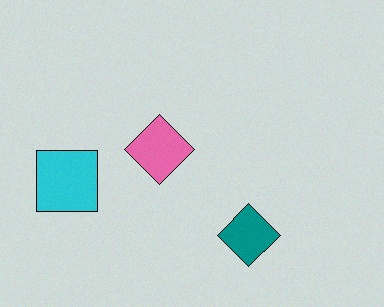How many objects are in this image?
There are 3 objects.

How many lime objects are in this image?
There are no lime objects.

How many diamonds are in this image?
There are 2 diamonds.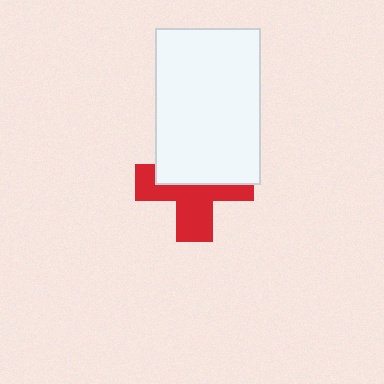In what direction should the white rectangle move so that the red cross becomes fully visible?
The white rectangle should move up. That is the shortest direction to clear the overlap and leave the red cross fully visible.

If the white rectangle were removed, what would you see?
You would see the complete red cross.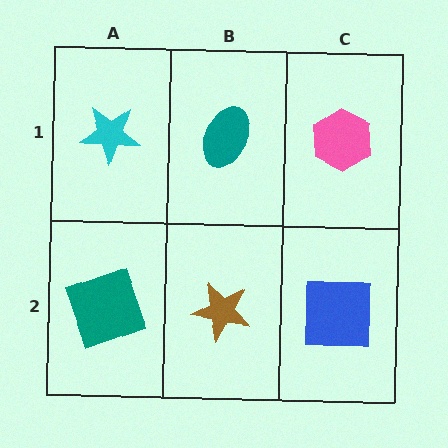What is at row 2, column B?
A brown star.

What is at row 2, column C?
A blue square.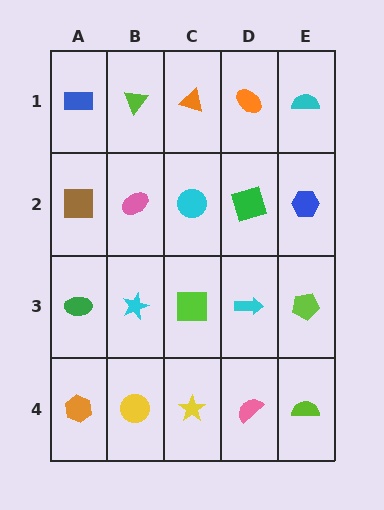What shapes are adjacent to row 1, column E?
A blue hexagon (row 2, column E), an orange ellipse (row 1, column D).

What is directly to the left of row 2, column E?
A green square.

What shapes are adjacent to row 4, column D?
A cyan arrow (row 3, column D), a yellow star (row 4, column C), a lime semicircle (row 4, column E).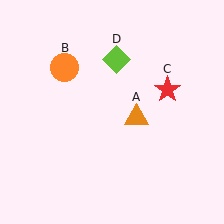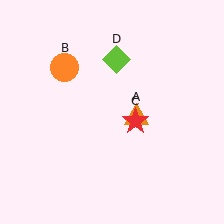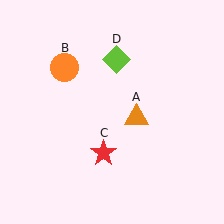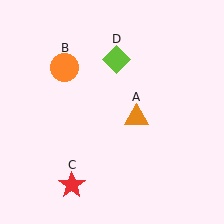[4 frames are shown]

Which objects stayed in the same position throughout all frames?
Orange triangle (object A) and orange circle (object B) and lime diamond (object D) remained stationary.